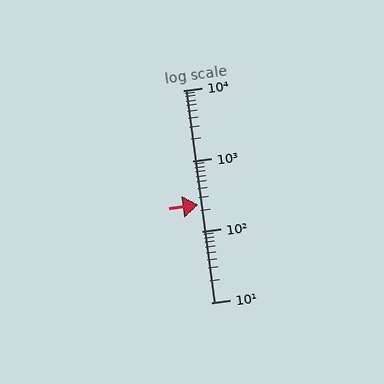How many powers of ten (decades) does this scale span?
The scale spans 3 decades, from 10 to 10000.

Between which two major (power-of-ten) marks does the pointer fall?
The pointer is between 100 and 1000.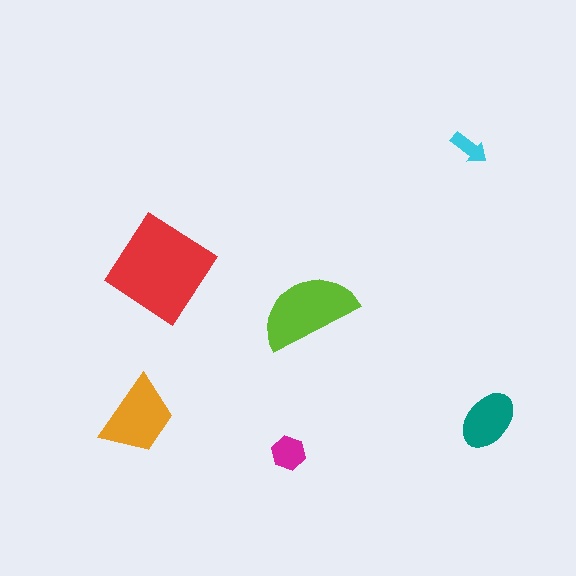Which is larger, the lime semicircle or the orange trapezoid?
The lime semicircle.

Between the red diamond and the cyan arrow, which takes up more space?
The red diamond.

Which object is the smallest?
The cyan arrow.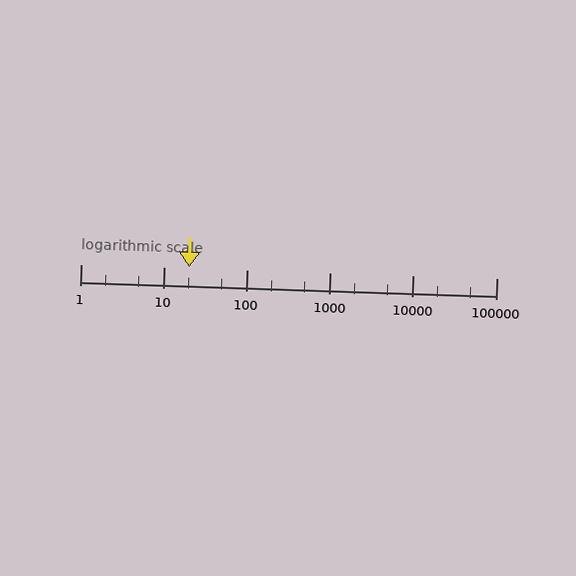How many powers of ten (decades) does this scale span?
The scale spans 5 decades, from 1 to 100000.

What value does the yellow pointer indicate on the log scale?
The pointer indicates approximately 20.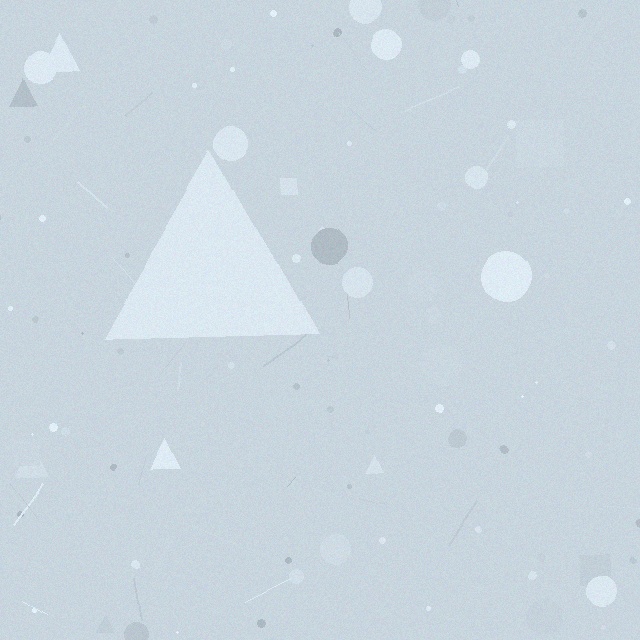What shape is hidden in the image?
A triangle is hidden in the image.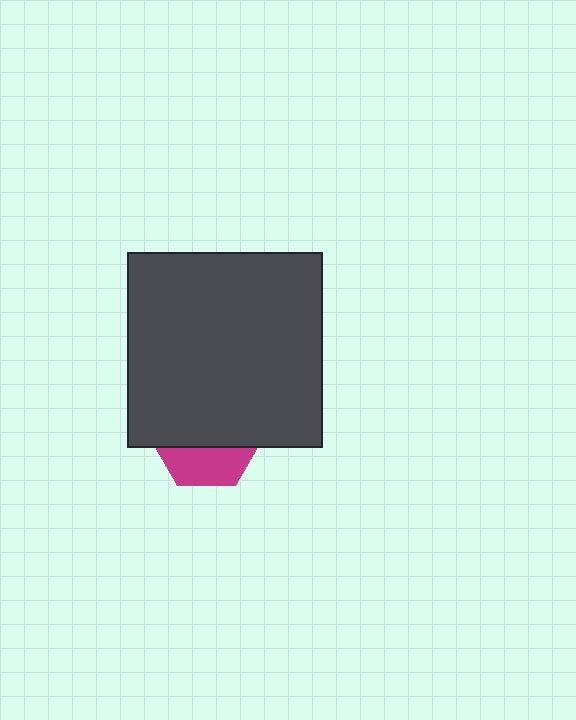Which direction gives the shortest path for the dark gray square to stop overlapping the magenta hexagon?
Moving up gives the shortest separation.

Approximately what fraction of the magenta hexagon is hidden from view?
Roughly 65% of the magenta hexagon is hidden behind the dark gray square.